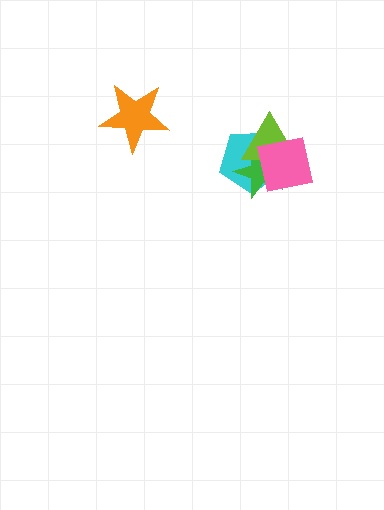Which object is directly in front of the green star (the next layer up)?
The lime triangle is directly in front of the green star.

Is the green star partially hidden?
Yes, it is partially covered by another shape.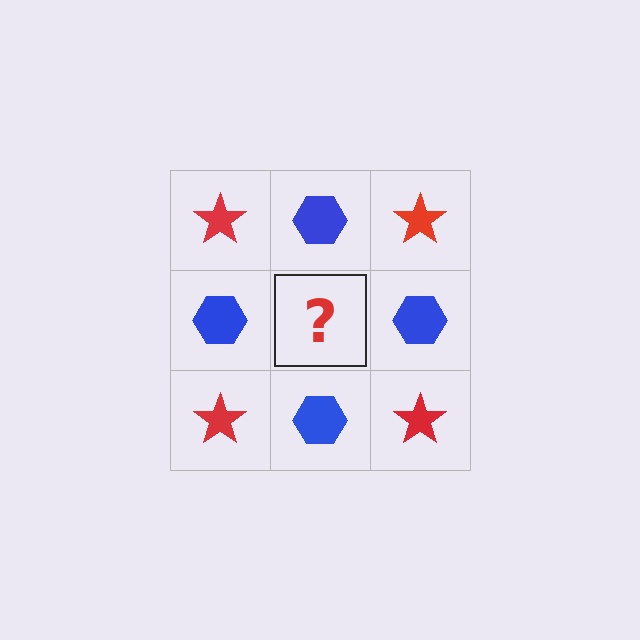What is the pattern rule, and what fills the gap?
The rule is that it alternates red star and blue hexagon in a checkerboard pattern. The gap should be filled with a red star.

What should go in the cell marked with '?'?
The missing cell should contain a red star.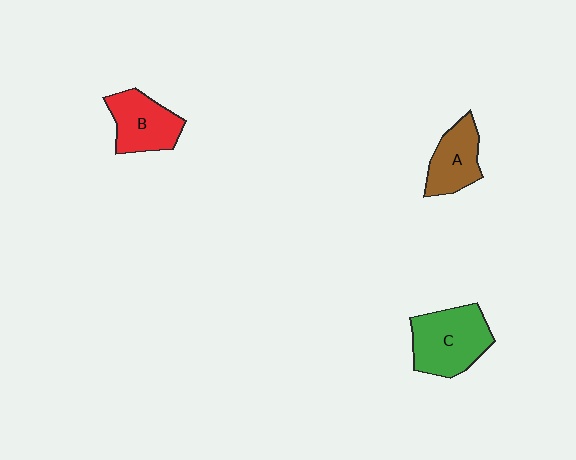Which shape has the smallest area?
Shape A (brown).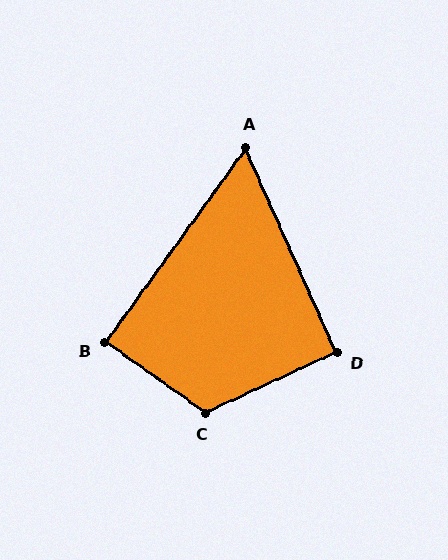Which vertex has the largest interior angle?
C, at approximately 120 degrees.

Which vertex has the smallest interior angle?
A, at approximately 60 degrees.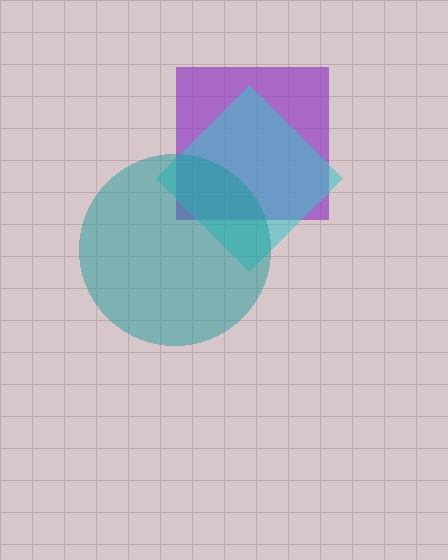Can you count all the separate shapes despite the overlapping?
Yes, there are 3 separate shapes.